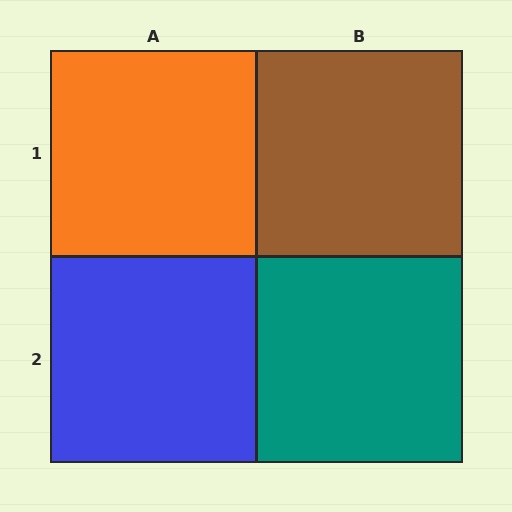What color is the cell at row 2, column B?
Teal.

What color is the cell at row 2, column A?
Blue.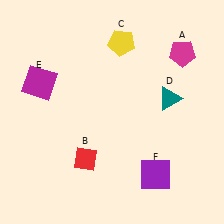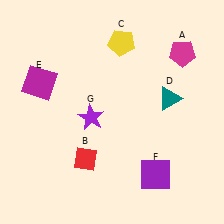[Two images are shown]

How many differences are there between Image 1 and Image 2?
There is 1 difference between the two images.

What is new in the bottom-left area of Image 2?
A purple star (G) was added in the bottom-left area of Image 2.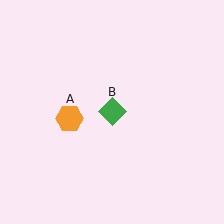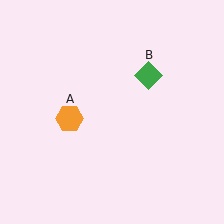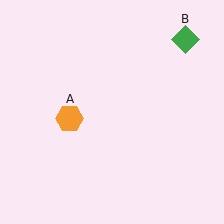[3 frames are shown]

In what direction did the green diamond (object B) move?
The green diamond (object B) moved up and to the right.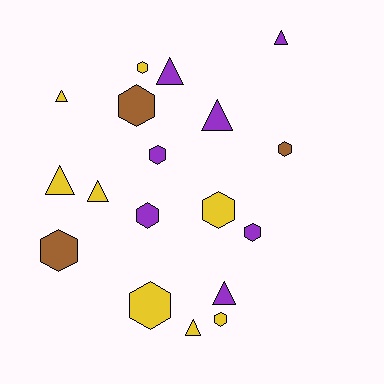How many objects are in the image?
There are 18 objects.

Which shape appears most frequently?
Hexagon, with 10 objects.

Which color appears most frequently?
Yellow, with 8 objects.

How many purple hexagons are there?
There are 3 purple hexagons.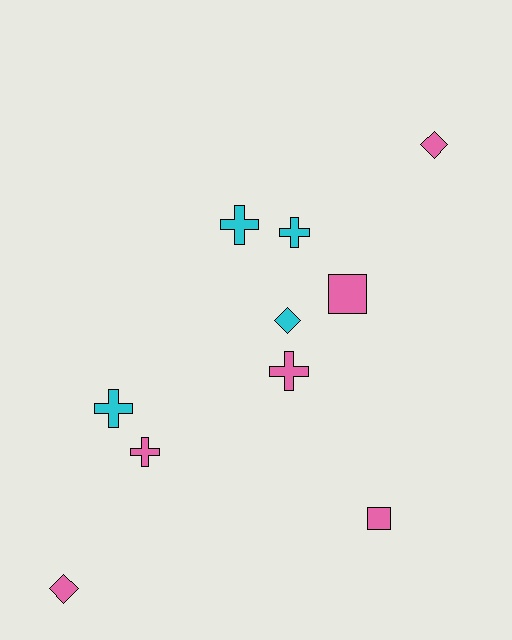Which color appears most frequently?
Pink, with 6 objects.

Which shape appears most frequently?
Cross, with 5 objects.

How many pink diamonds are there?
There are 2 pink diamonds.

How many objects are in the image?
There are 10 objects.